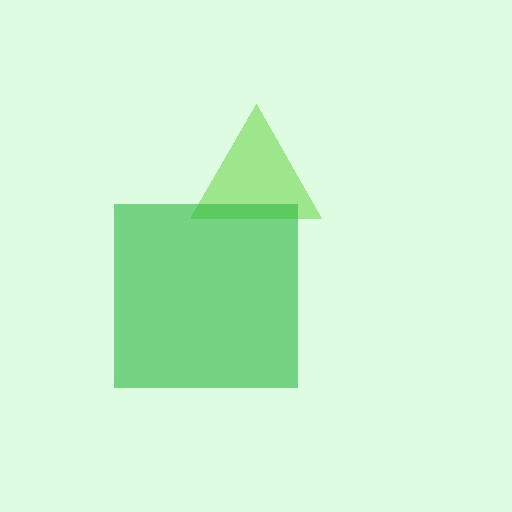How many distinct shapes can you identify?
There are 2 distinct shapes: a lime triangle, a green square.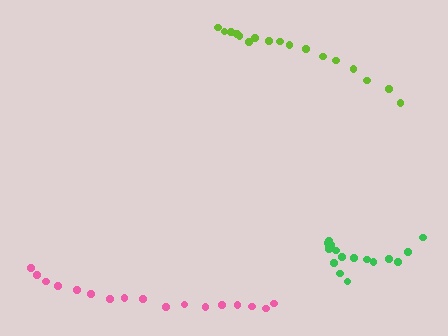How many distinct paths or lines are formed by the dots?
There are 3 distinct paths.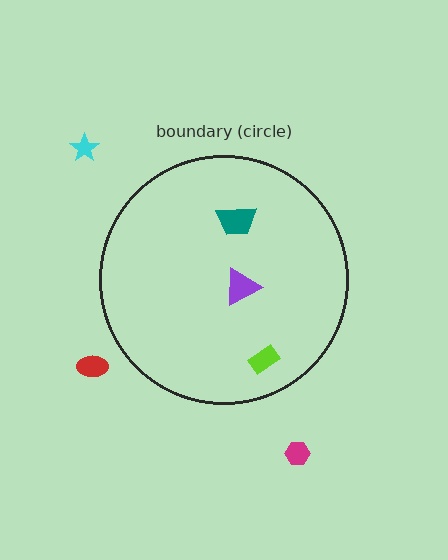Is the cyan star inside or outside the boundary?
Outside.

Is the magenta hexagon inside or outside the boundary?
Outside.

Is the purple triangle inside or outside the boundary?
Inside.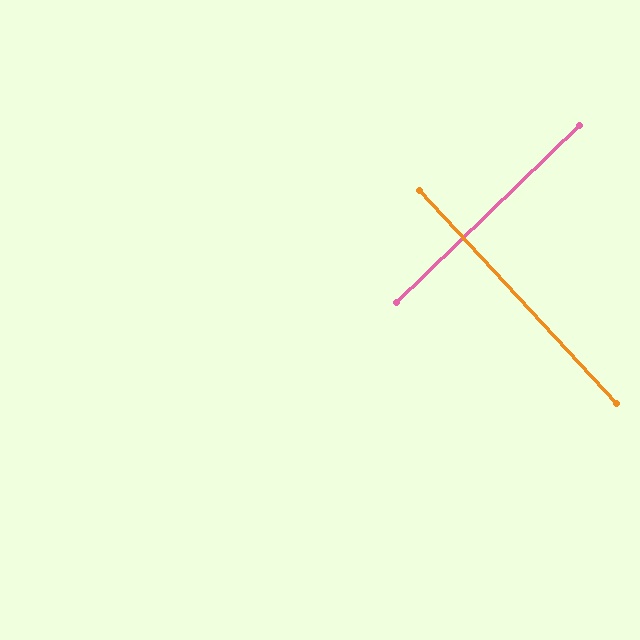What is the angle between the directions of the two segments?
Approximately 89 degrees.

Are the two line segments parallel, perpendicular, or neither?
Perpendicular — they meet at approximately 89°.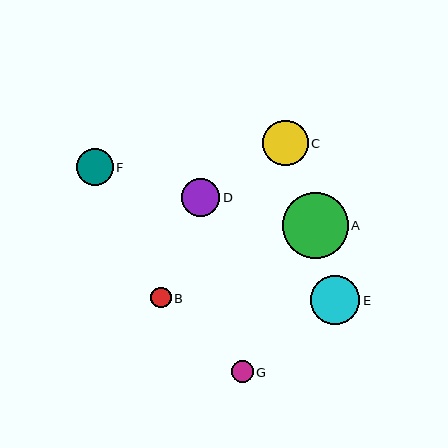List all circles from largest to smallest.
From largest to smallest: A, E, C, D, F, G, B.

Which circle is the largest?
Circle A is the largest with a size of approximately 66 pixels.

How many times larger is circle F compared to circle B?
Circle F is approximately 1.8 times the size of circle B.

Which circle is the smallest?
Circle B is the smallest with a size of approximately 21 pixels.